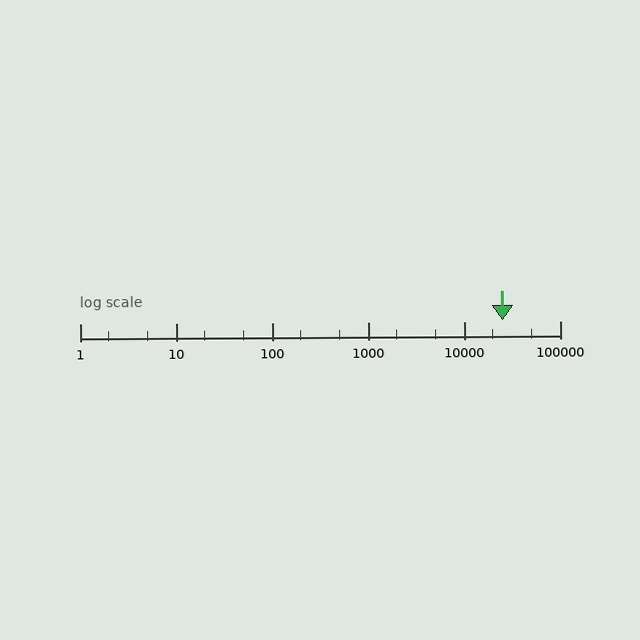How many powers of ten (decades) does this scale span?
The scale spans 5 decades, from 1 to 100000.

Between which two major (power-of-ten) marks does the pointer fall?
The pointer is between 10000 and 100000.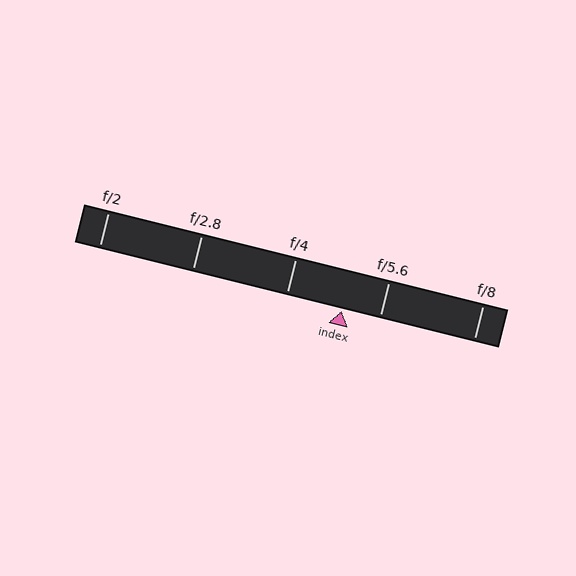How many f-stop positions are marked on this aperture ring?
There are 5 f-stop positions marked.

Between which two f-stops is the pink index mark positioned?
The index mark is between f/4 and f/5.6.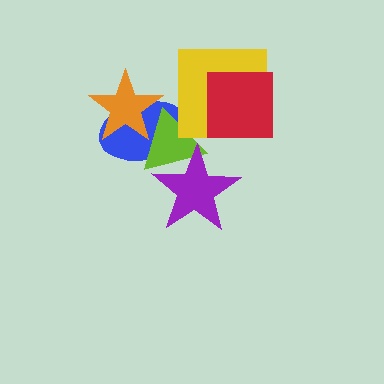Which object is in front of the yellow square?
The red square is in front of the yellow square.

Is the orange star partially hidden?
Yes, it is partially covered by another shape.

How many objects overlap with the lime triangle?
4 objects overlap with the lime triangle.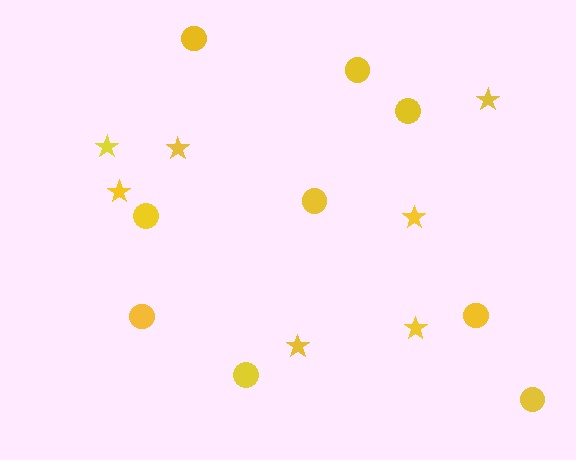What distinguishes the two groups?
There are 2 groups: one group of circles (9) and one group of stars (7).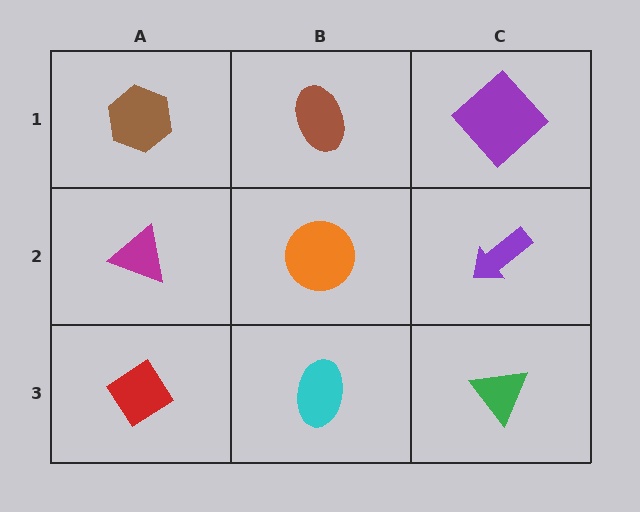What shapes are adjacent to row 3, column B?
An orange circle (row 2, column B), a red diamond (row 3, column A), a green triangle (row 3, column C).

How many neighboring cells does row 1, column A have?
2.